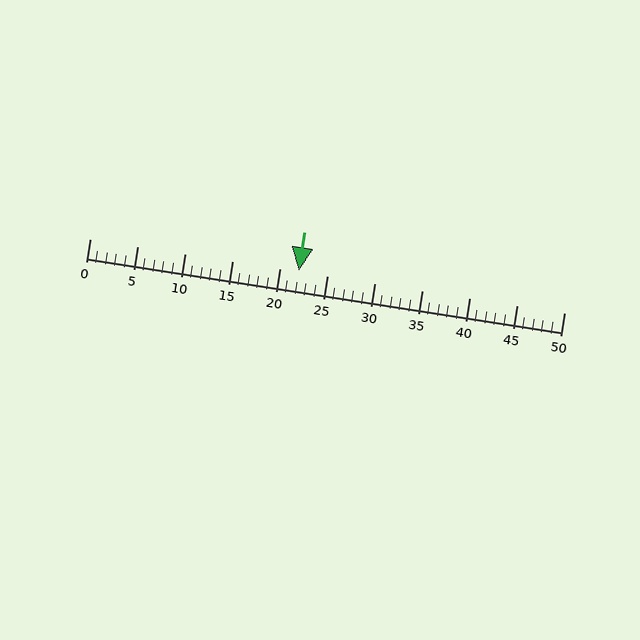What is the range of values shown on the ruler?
The ruler shows values from 0 to 50.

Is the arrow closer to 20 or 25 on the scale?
The arrow is closer to 20.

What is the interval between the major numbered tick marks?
The major tick marks are spaced 5 units apart.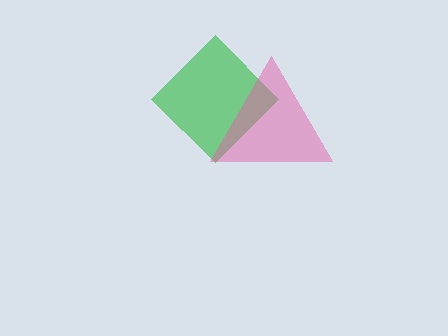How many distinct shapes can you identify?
There are 2 distinct shapes: a green diamond, a pink triangle.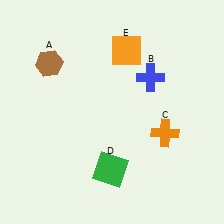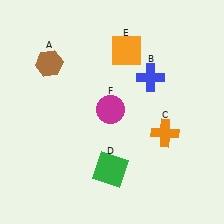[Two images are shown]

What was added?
A magenta circle (F) was added in Image 2.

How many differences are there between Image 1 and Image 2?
There is 1 difference between the two images.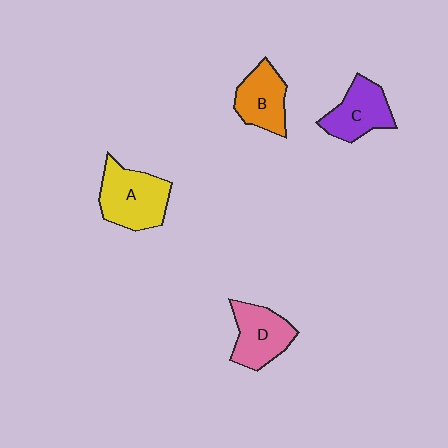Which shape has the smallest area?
Shape B (orange).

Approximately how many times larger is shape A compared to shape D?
Approximately 1.2 times.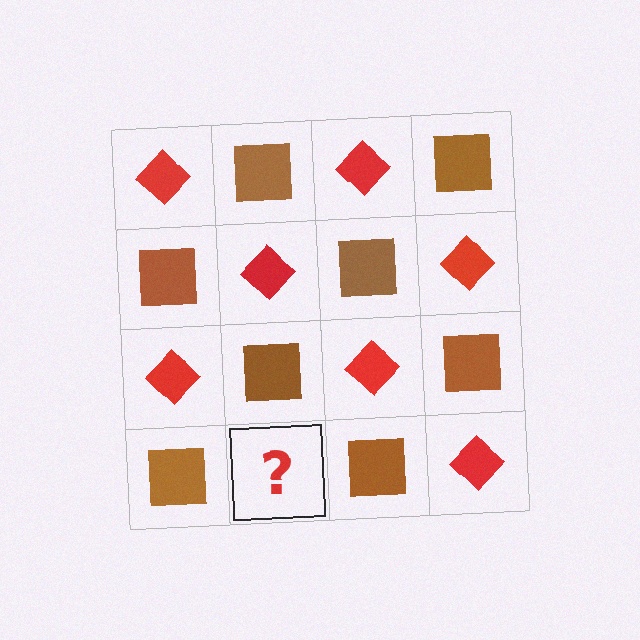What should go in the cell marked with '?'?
The missing cell should contain a red diamond.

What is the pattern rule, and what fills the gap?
The rule is that it alternates red diamond and brown square in a checkerboard pattern. The gap should be filled with a red diamond.